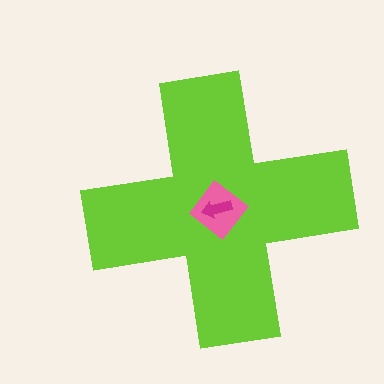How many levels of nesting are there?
3.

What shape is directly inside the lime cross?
The pink diamond.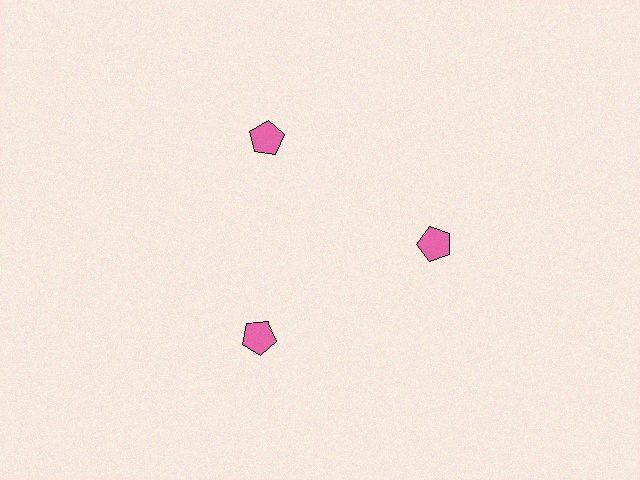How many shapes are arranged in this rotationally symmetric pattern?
There are 3 shapes, arranged in 3 groups of 1.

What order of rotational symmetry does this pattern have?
This pattern has 3-fold rotational symmetry.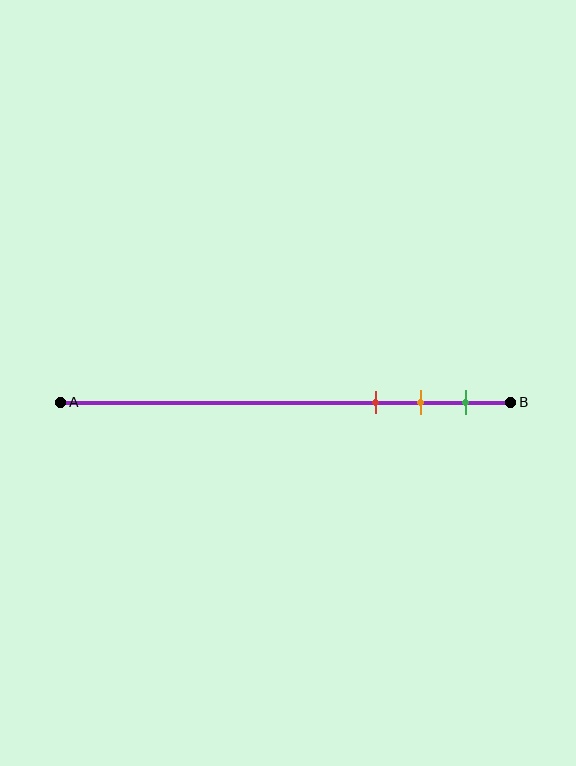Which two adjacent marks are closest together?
The orange and green marks are the closest adjacent pair.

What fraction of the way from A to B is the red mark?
The red mark is approximately 70% (0.7) of the way from A to B.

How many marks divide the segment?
There are 3 marks dividing the segment.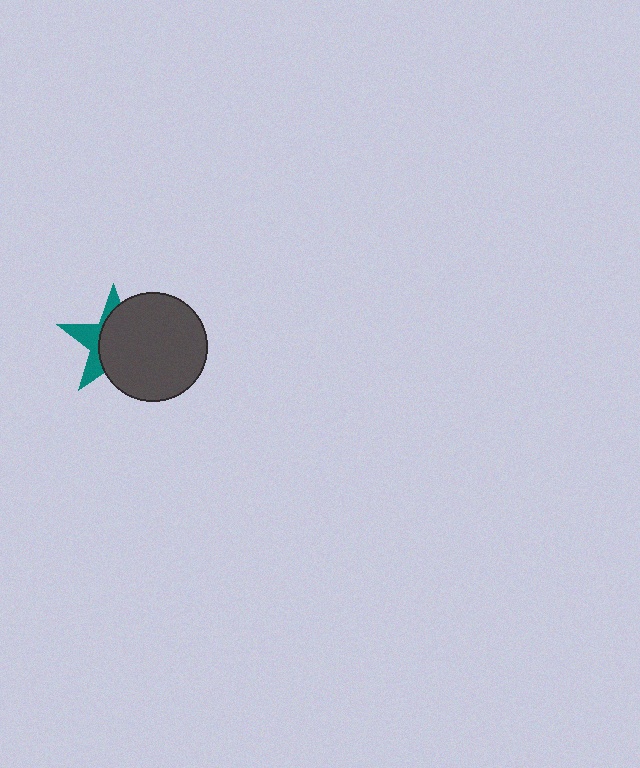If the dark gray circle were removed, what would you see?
You would see the complete teal star.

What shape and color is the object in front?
The object in front is a dark gray circle.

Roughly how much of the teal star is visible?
A small part of it is visible (roughly 35%).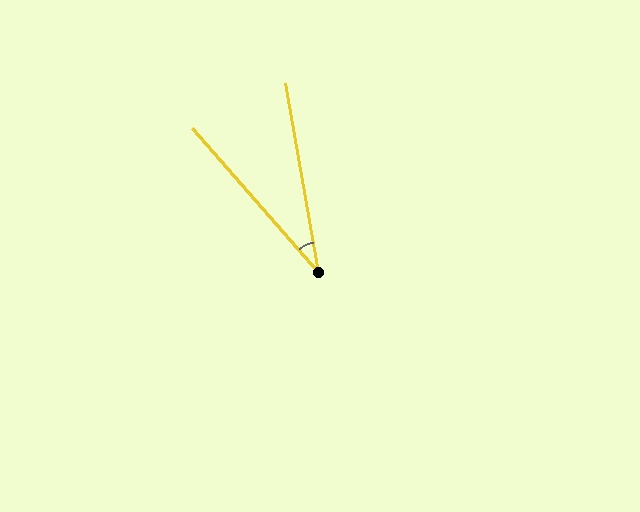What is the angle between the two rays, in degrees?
Approximately 31 degrees.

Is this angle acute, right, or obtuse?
It is acute.